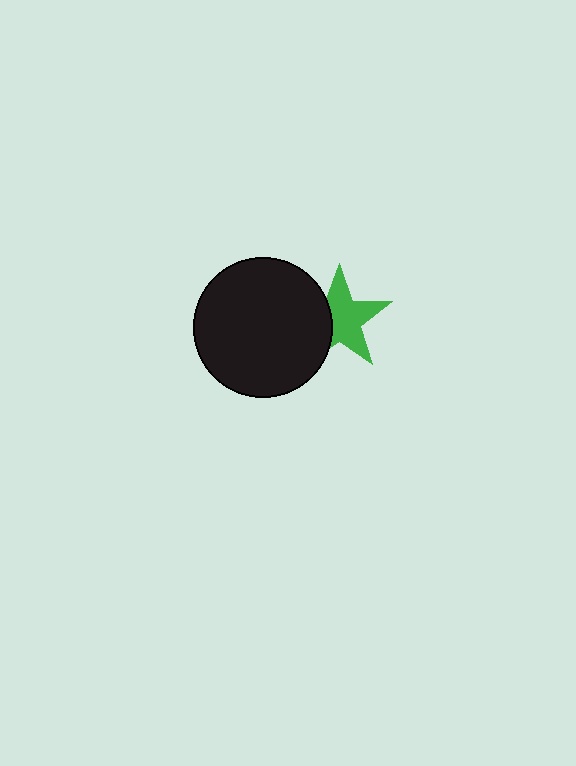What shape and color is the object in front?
The object in front is a black circle.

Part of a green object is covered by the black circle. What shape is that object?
It is a star.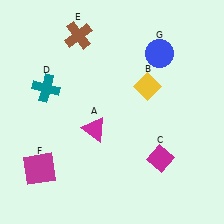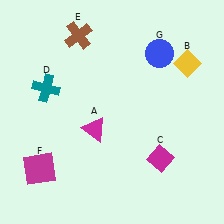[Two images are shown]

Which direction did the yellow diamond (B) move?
The yellow diamond (B) moved right.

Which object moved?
The yellow diamond (B) moved right.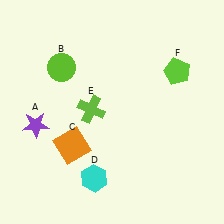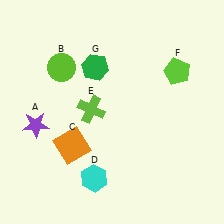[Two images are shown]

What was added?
A green hexagon (G) was added in Image 2.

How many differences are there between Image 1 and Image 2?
There is 1 difference between the two images.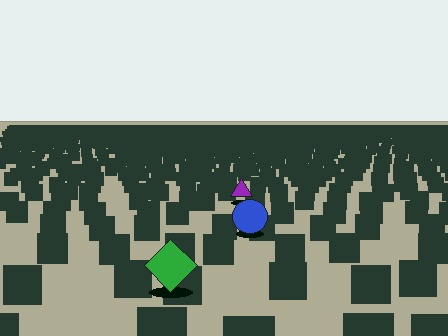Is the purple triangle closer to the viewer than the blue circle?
No. The blue circle is closer — you can tell from the texture gradient: the ground texture is coarser near it.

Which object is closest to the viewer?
The green diamond is closest. The texture marks near it are larger and more spread out.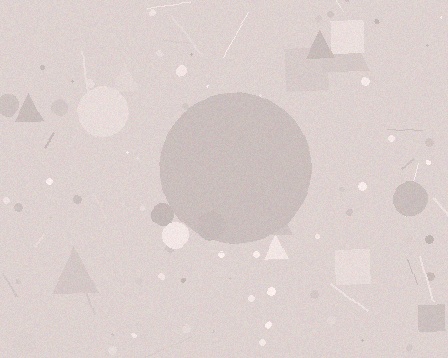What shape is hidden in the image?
A circle is hidden in the image.